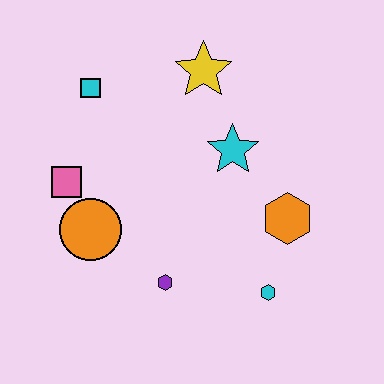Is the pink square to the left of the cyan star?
Yes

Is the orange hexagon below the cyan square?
Yes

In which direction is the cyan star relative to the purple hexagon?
The cyan star is above the purple hexagon.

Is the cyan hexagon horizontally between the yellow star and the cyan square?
No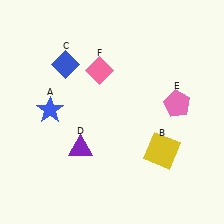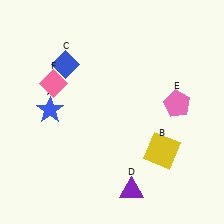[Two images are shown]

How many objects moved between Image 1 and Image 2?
2 objects moved between the two images.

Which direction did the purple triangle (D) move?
The purple triangle (D) moved right.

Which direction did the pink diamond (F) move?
The pink diamond (F) moved left.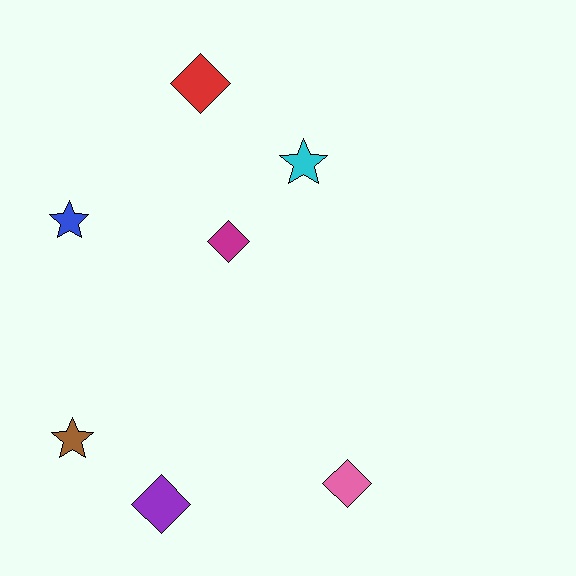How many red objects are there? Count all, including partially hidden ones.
There is 1 red object.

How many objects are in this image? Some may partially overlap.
There are 7 objects.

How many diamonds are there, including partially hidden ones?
There are 4 diamonds.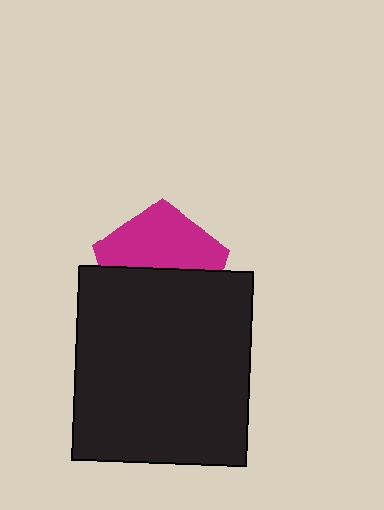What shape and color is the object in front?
The object in front is a black rectangle.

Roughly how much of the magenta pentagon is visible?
About half of it is visible (roughly 48%).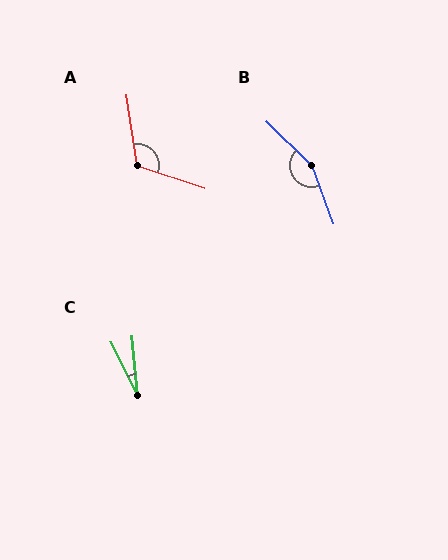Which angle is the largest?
B, at approximately 155 degrees.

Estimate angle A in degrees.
Approximately 117 degrees.